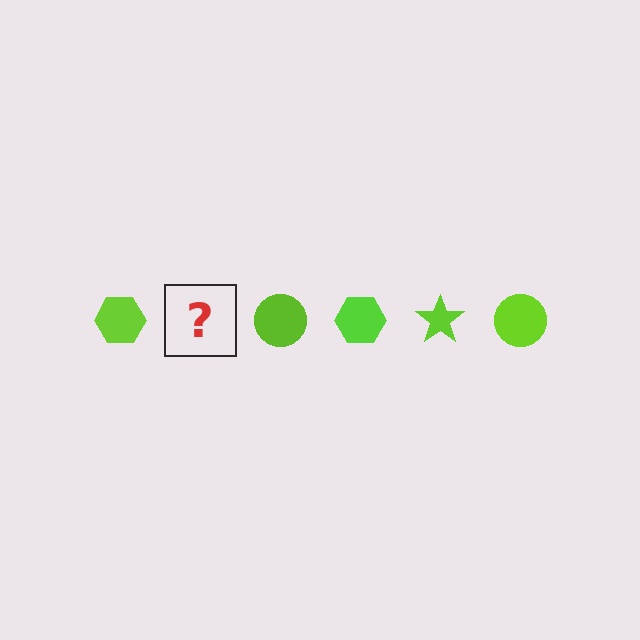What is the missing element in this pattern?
The missing element is a lime star.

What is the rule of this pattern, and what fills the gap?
The rule is that the pattern cycles through hexagon, star, circle shapes in lime. The gap should be filled with a lime star.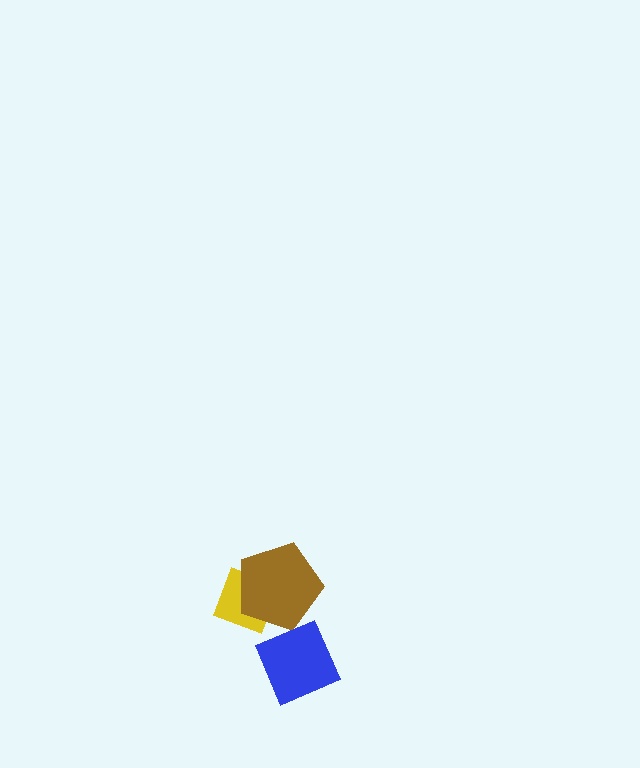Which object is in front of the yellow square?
The brown pentagon is in front of the yellow square.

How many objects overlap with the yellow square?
1 object overlaps with the yellow square.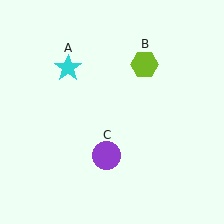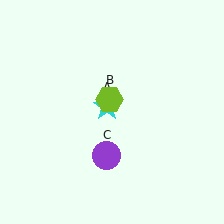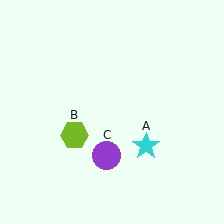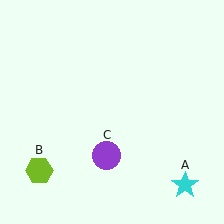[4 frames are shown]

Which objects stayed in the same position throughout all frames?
Purple circle (object C) remained stationary.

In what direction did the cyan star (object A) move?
The cyan star (object A) moved down and to the right.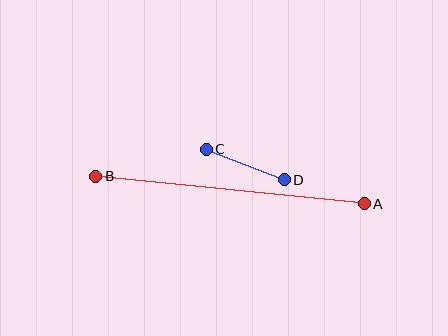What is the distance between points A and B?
The distance is approximately 270 pixels.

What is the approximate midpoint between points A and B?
The midpoint is at approximately (230, 190) pixels.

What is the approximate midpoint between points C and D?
The midpoint is at approximately (245, 165) pixels.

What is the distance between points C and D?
The distance is approximately 84 pixels.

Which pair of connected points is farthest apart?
Points A and B are farthest apart.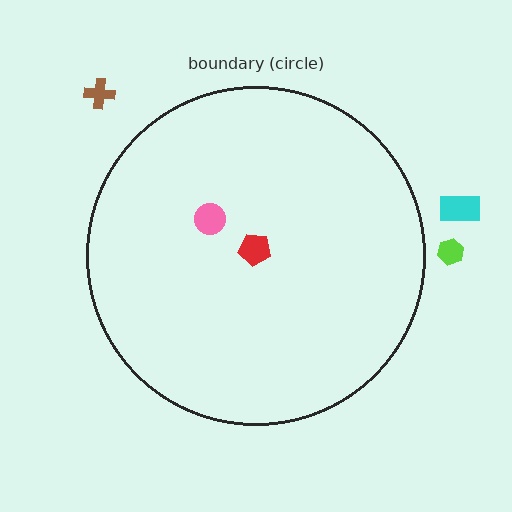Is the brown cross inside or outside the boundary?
Outside.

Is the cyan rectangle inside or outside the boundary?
Outside.